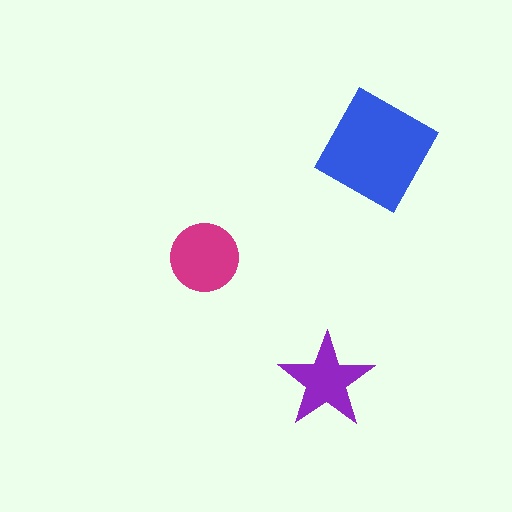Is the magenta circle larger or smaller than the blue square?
Smaller.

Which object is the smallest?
The purple star.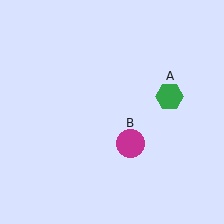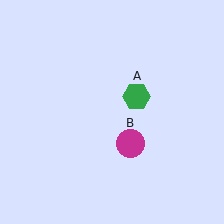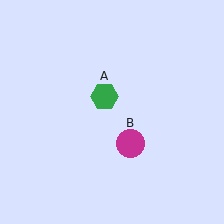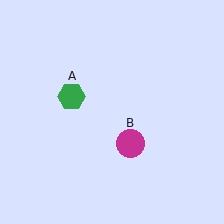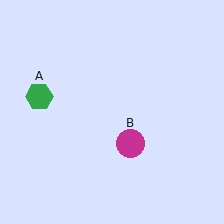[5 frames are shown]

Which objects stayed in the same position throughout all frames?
Magenta circle (object B) remained stationary.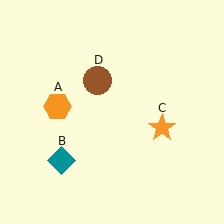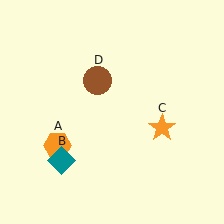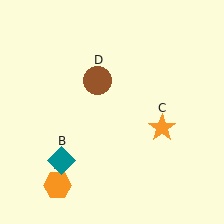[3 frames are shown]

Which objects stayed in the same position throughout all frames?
Teal diamond (object B) and orange star (object C) and brown circle (object D) remained stationary.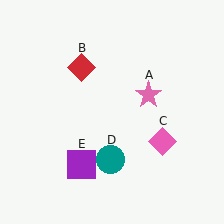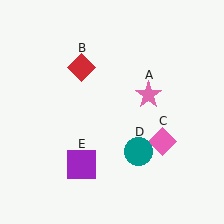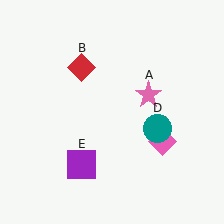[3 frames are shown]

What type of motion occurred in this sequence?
The teal circle (object D) rotated counterclockwise around the center of the scene.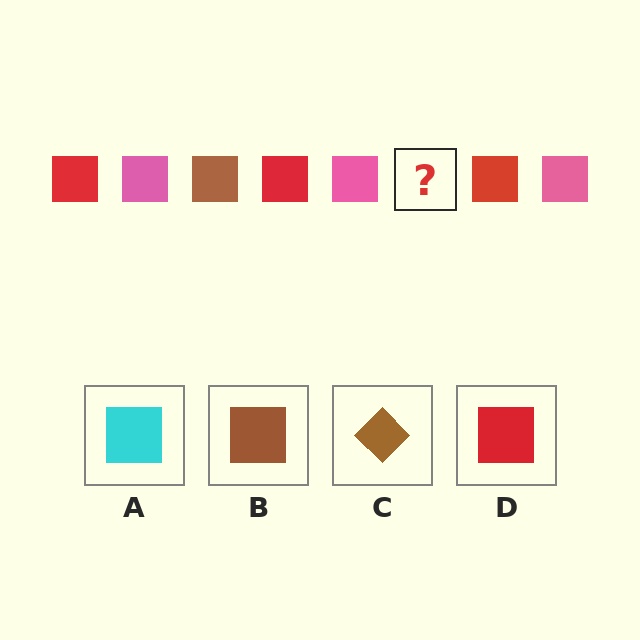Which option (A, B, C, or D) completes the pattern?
B.